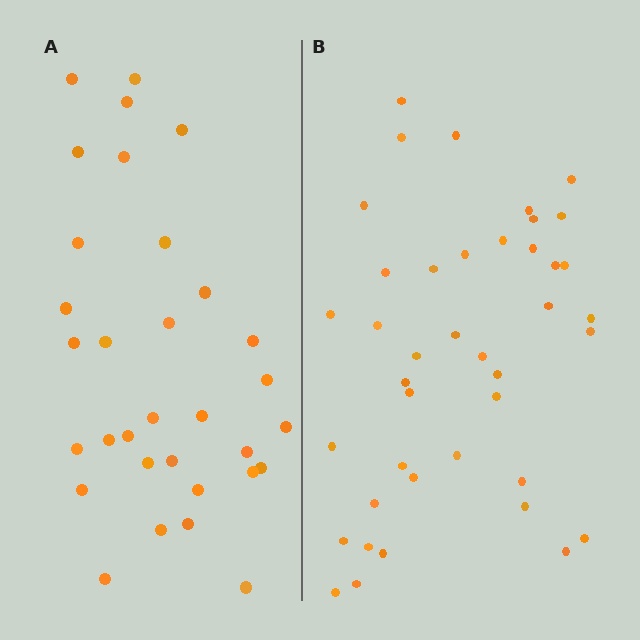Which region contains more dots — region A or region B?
Region B (the right region) has more dots.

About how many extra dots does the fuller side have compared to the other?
Region B has roughly 8 or so more dots than region A.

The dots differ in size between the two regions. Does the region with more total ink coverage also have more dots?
No. Region A has more total ink coverage because its dots are larger, but region B actually contains more individual dots. Total area can be misleading — the number of items is what matters here.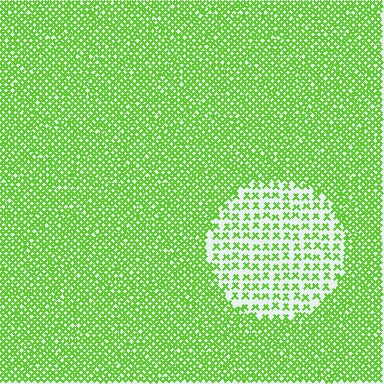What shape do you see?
I see a circle.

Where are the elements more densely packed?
The elements are more densely packed outside the circle boundary.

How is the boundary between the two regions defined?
The boundary is defined by a change in element density (approximately 2.6x ratio). All elements are the same color, size, and shape.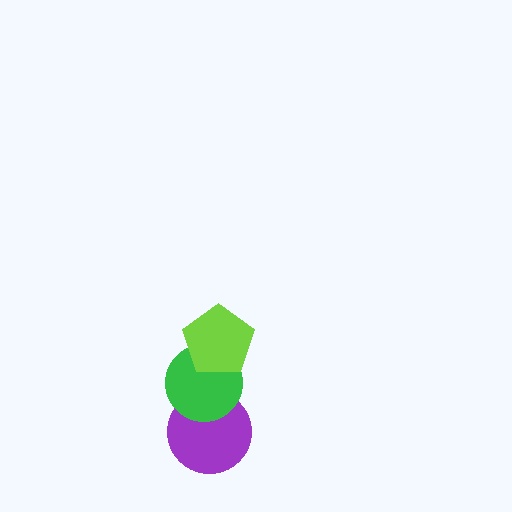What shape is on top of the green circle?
The lime pentagon is on top of the green circle.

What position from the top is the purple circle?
The purple circle is 3rd from the top.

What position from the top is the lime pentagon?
The lime pentagon is 1st from the top.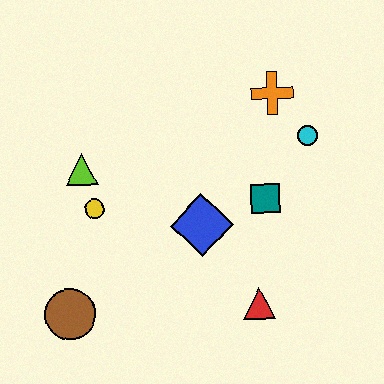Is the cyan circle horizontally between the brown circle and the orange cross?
No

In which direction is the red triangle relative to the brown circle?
The red triangle is to the right of the brown circle.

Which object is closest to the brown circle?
The yellow circle is closest to the brown circle.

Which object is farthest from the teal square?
The brown circle is farthest from the teal square.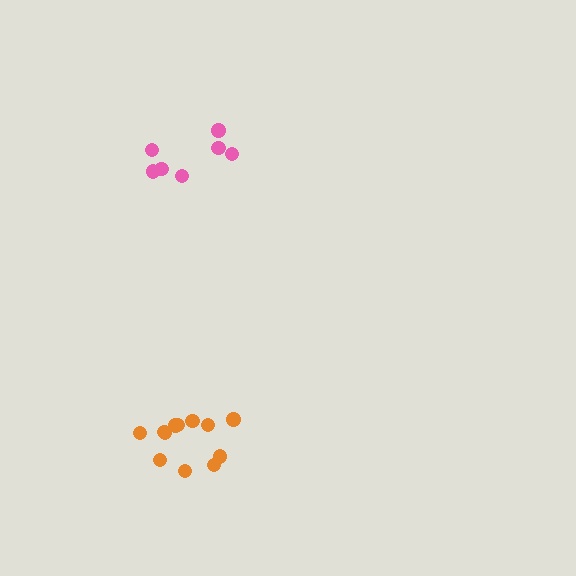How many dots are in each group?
Group 1: 7 dots, Group 2: 12 dots (19 total).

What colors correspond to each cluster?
The clusters are colored: pink, orange.